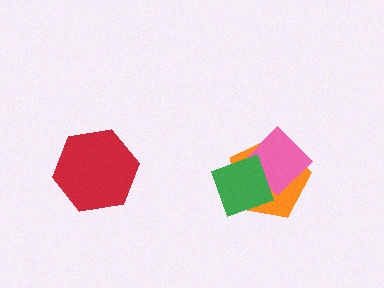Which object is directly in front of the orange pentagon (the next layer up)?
The pink diamond is directly in front of the orange pentagon.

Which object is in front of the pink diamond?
The green diamond is in front of the pink diamond.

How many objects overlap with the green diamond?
2 objects overlap with the green diamond.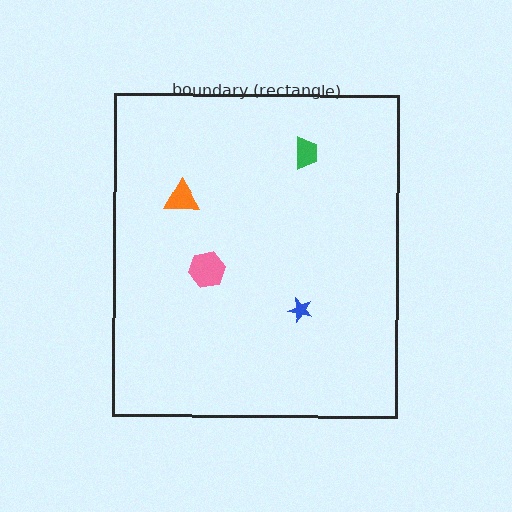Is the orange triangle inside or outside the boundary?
Inside.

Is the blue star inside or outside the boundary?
Inside.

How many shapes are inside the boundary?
4 inside, 0 outside.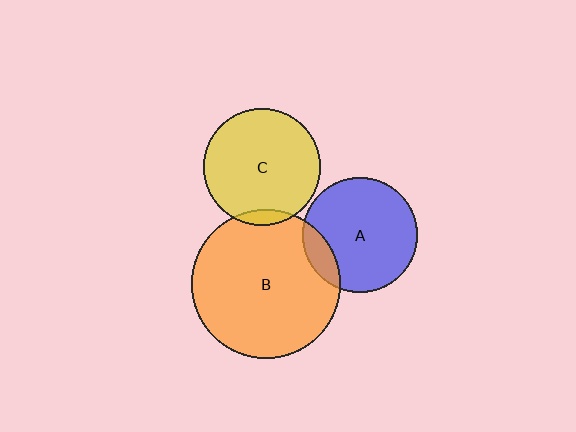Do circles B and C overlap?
Yes.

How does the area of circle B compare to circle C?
Approximately 1.6 times.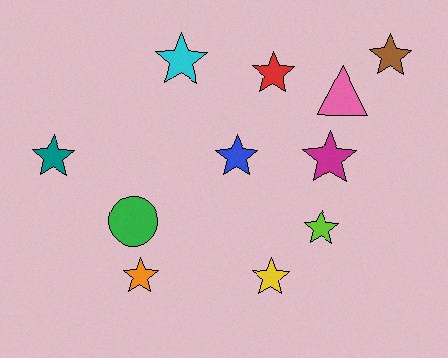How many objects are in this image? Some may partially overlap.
There are 11 objects.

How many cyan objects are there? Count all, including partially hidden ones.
There is 1 cyan object.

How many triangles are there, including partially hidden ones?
There is 1 triangle.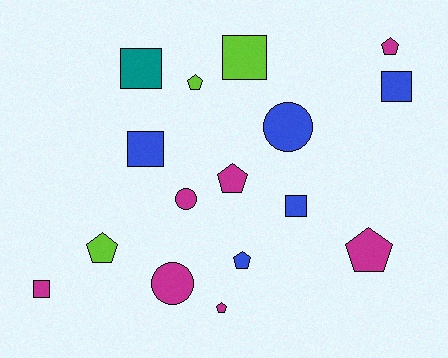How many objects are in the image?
There are 16 objects.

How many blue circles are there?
There is 1 blue circle.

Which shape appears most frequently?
Pentagon, with 7 objects.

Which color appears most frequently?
Magenta, with 7 objects.